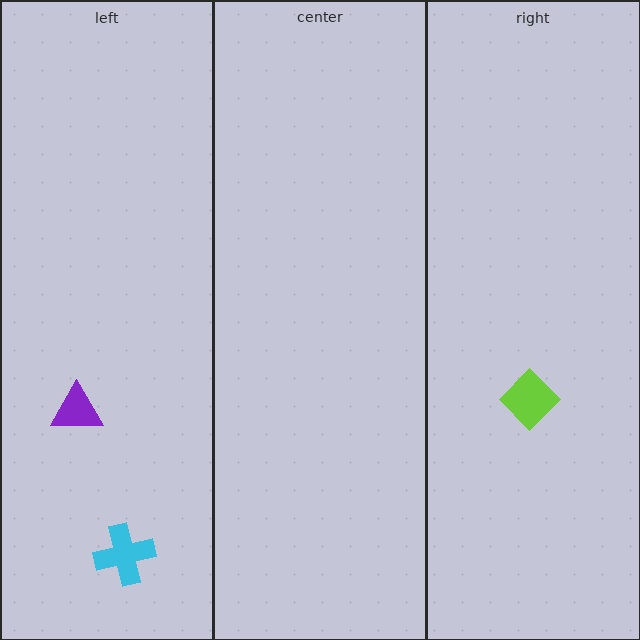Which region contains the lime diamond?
The right region.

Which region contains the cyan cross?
The left region.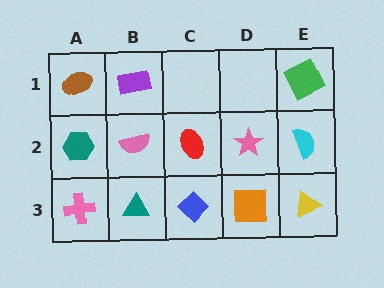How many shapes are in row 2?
5 shapes.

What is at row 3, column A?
A pink cross.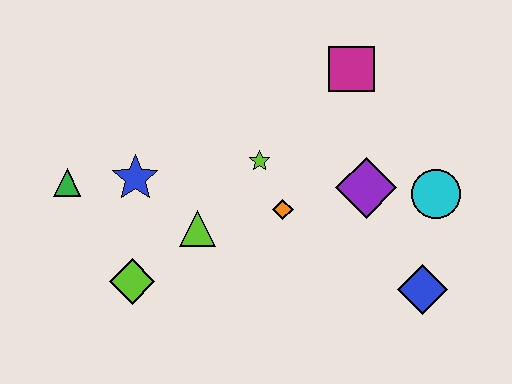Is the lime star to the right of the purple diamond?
No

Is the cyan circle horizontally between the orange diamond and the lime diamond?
No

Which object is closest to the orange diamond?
The lime star is closest to the orange diamond.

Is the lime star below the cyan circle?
No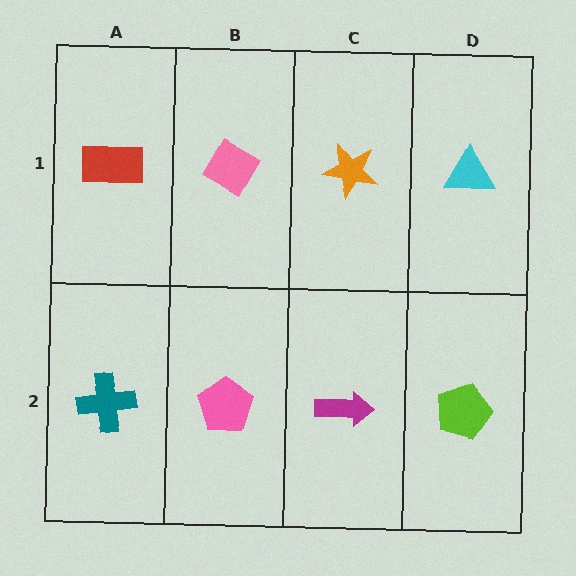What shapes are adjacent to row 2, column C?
An orange star (row 1, column C), a pink pentagon (row 2, column B), a lime pentagon (row 2, column D).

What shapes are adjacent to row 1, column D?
A lime pentagon (row 2, column D), an orange star (row 1, column C).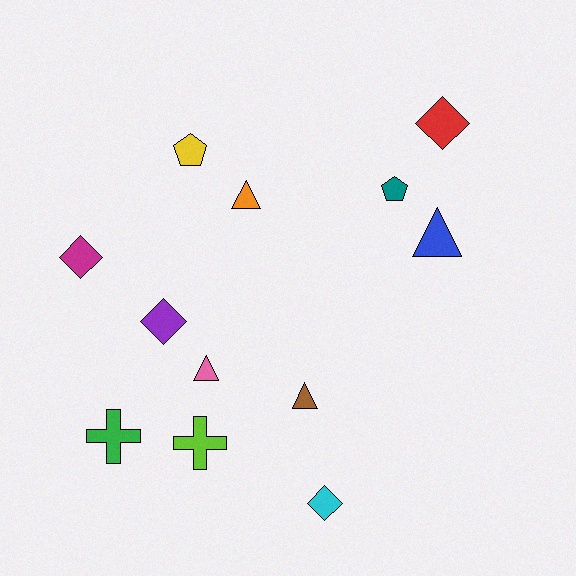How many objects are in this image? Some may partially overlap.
There are 12 objects.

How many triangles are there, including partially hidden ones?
There are 4 triangles.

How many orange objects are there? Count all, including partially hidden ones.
There is 1 orange object.